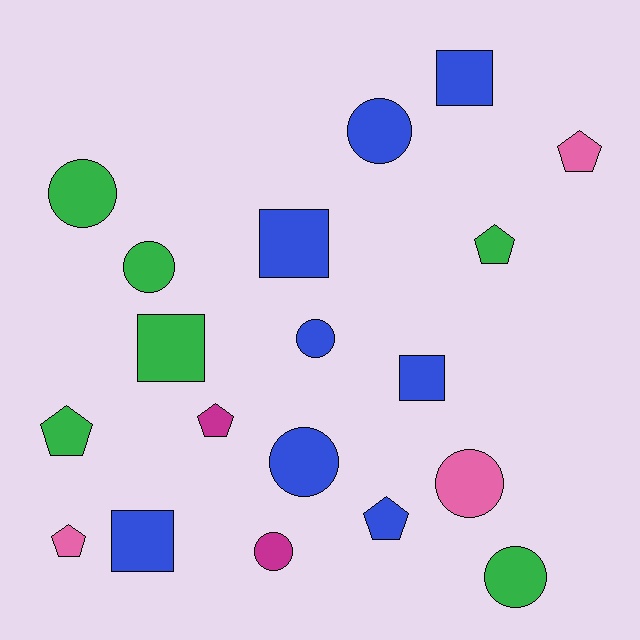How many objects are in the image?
There are 19 objects.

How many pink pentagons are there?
There are 2 pink pentagons.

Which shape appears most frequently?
Circle, with 8 objects.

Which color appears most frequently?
Blue, with 8 objects.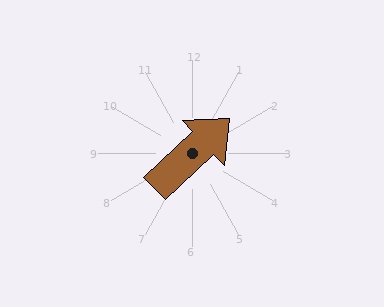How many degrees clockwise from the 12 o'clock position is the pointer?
Approximately 47 degrees.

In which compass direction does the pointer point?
Northeast.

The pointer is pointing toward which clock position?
Roughly 2 o'clock.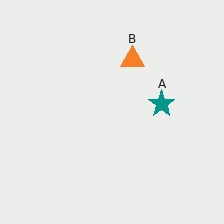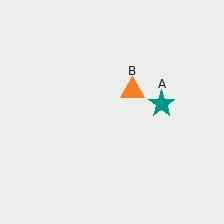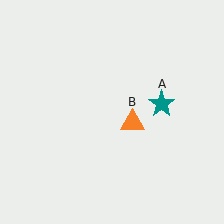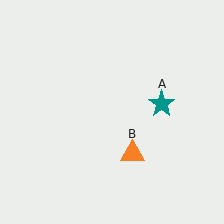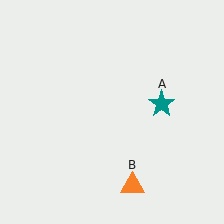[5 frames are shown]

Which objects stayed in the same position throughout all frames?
Teal star (object A) remained stationary.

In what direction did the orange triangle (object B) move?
The orange triangle (object B) moved down.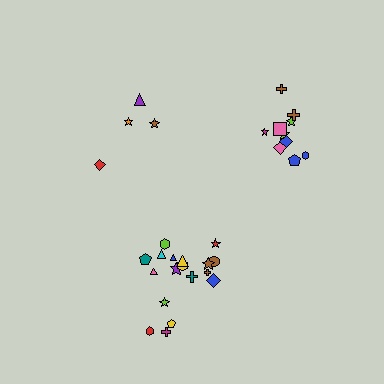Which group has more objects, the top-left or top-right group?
The top-right group.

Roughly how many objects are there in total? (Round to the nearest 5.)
Roughly 30 objects in total.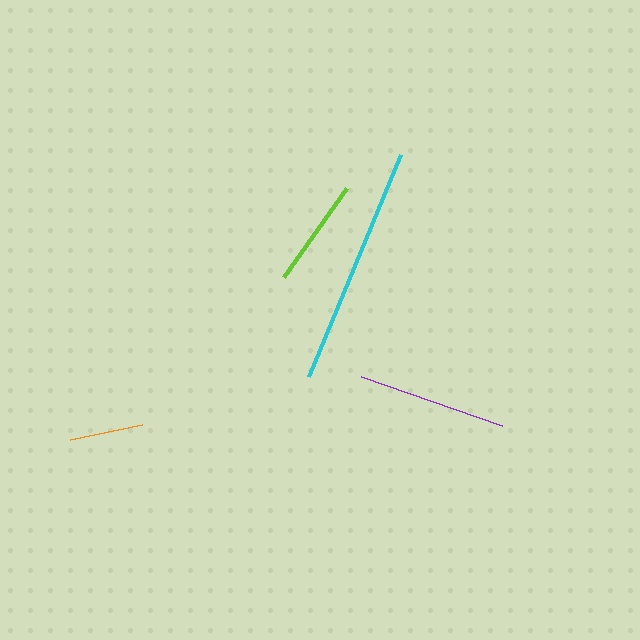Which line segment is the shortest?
The orange line is the shortest at approximately 74 pixels.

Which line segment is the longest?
The cyan line is the longest at approximately 241 pixels.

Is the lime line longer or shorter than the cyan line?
The cyan line is longer than the lime line.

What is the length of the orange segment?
The orange segment is approximately 74 pixels long.